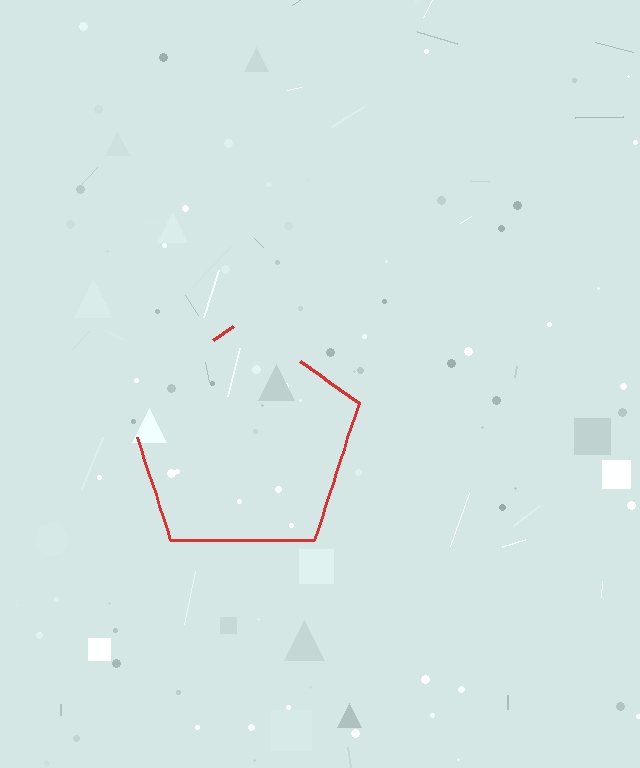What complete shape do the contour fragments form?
The contour fragments form a pentagon.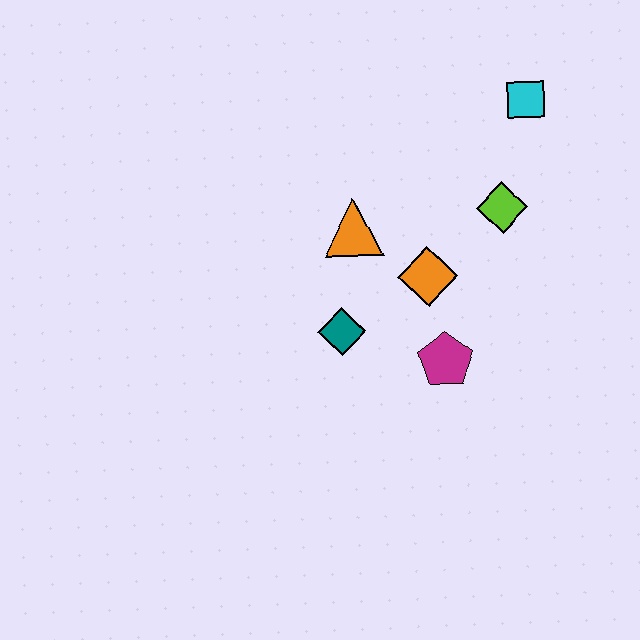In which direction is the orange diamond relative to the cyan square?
The orange diamond is below the cyan square.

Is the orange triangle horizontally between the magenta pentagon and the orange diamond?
No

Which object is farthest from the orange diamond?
The cyan square is farthest from the orange diamond.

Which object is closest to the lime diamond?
The orange diamond is closest to the lime diamond.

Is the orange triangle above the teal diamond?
Yes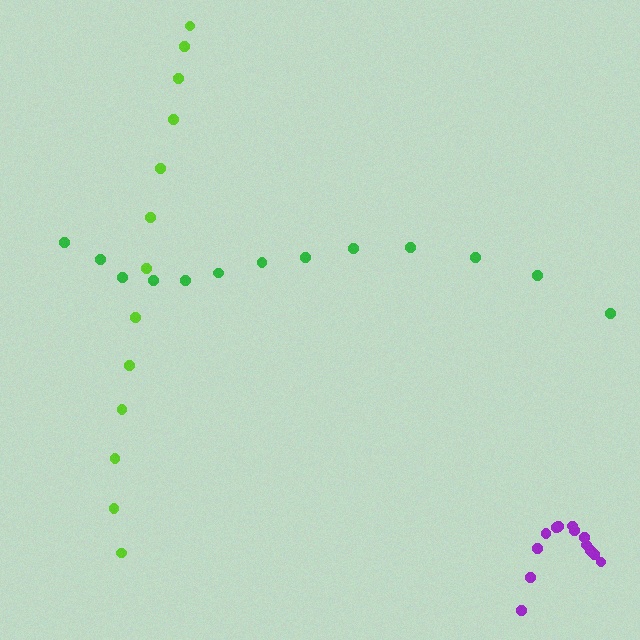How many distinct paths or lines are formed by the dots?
There are 3 distinct paths.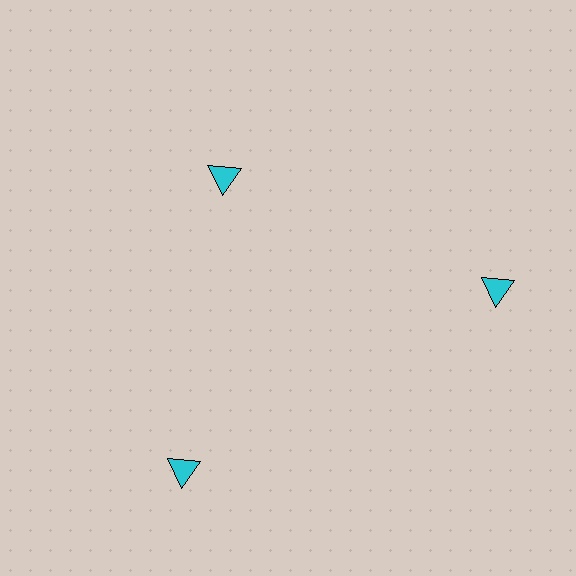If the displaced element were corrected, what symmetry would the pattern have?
It would have 3-fold rotational symmetry — the pattern would map onto itself every 120 degrees.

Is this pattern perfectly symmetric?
No. The 3 cyan triangles are arranged in a ring, but one element near the 11 o'clock position is pulled inward toward the center, breaking the 3-fold rotational symmetry.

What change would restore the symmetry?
The symmetry would be restored by moving it outward, back onto the ring so that all 3 triangles sit at equal angles and equal distance from the center.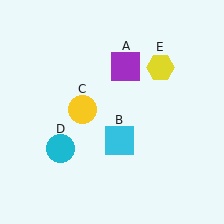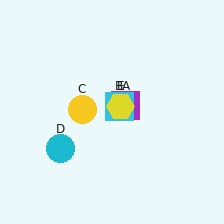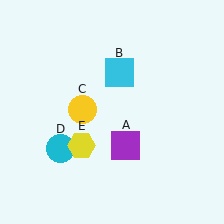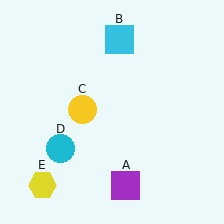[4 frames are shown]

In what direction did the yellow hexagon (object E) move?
The yellow hexagon (object E) moved down and to the left.